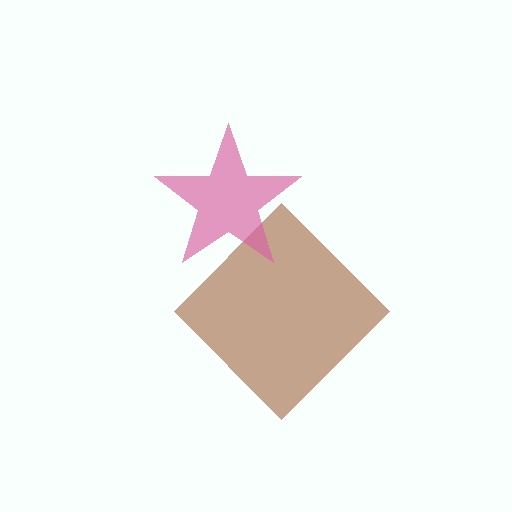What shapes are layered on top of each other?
The layered shapes are: a brown diamond, a pink star.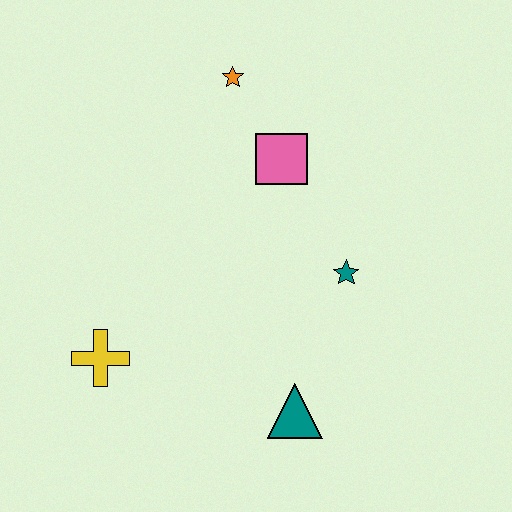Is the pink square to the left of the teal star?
Yes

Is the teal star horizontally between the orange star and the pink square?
No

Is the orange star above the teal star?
Yes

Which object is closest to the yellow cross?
The teal triangle is closest to the yellow cross.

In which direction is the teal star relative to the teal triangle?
The teal star is above the teal triangle.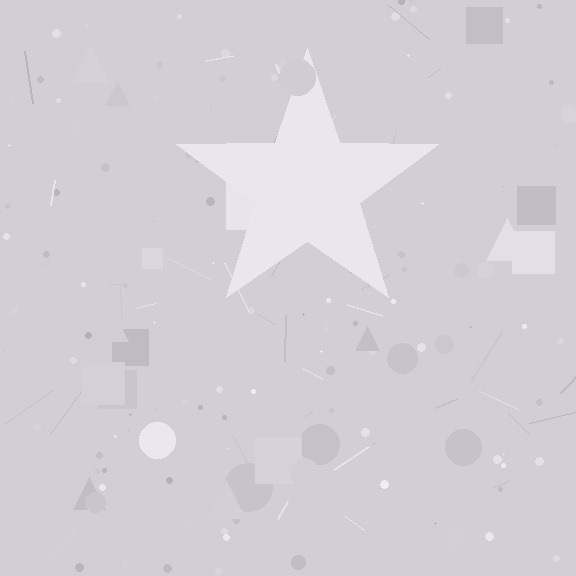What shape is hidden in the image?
A star is hidden in the image.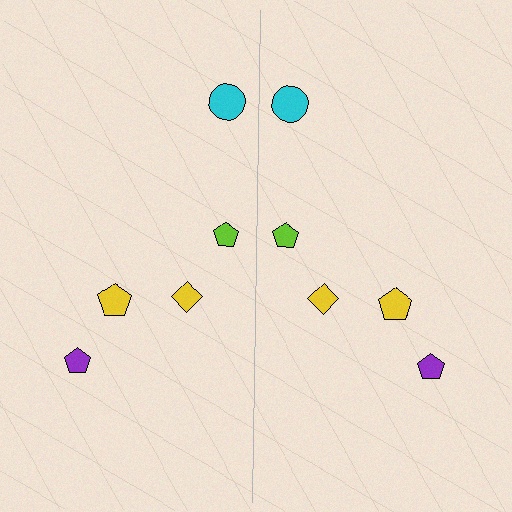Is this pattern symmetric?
Yes, this pattern has bilateral (reflection) symmetry.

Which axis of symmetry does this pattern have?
The pattern has a vertical axis of symmetry running through the center of the image.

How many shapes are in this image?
There are 10 shapes in this image.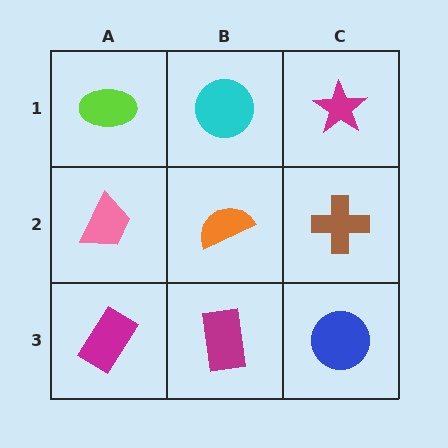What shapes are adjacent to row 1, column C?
A brown cross (row 2, column C), a cyan circle (row 1, column B).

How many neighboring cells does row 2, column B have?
4.